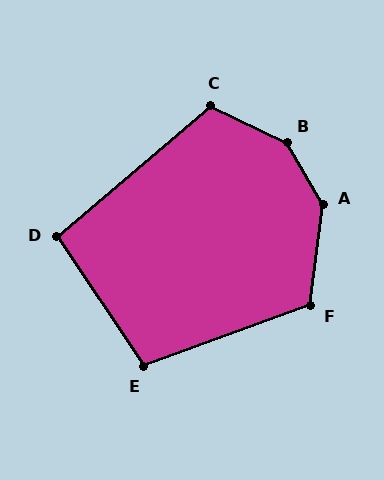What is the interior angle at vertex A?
Approximately 143 degrees (obtuse).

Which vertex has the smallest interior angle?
D, at approximately 97 degrees.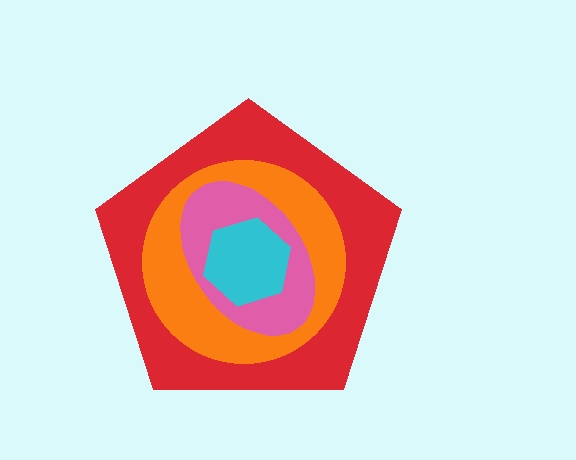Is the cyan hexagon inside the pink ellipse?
Yes.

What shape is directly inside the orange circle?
The pink ellipse.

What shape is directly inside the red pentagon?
The orange circle.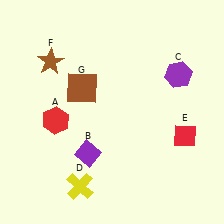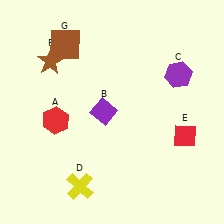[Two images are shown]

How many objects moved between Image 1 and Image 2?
2 objects moved between the two images.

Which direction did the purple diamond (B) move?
The purple diamond (B) moved up.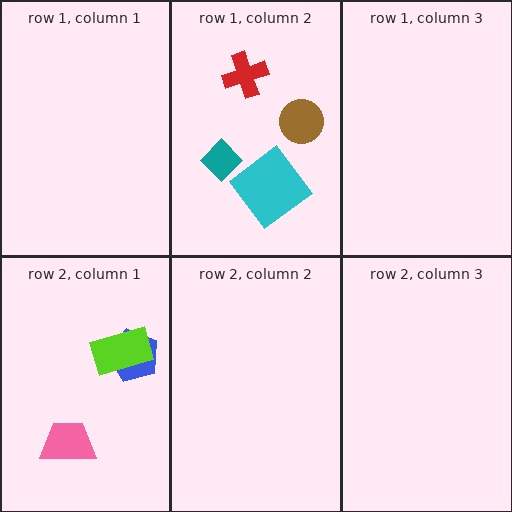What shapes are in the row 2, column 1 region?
The pink trapezoid, the blue pentagon, the lime rectangle.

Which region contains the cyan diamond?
The row 1, column 2 region.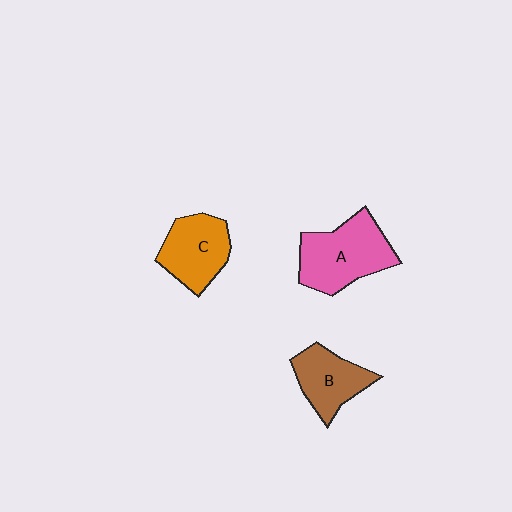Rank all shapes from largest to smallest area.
From largest to smallest: A (pink), C (orange), B (brown).